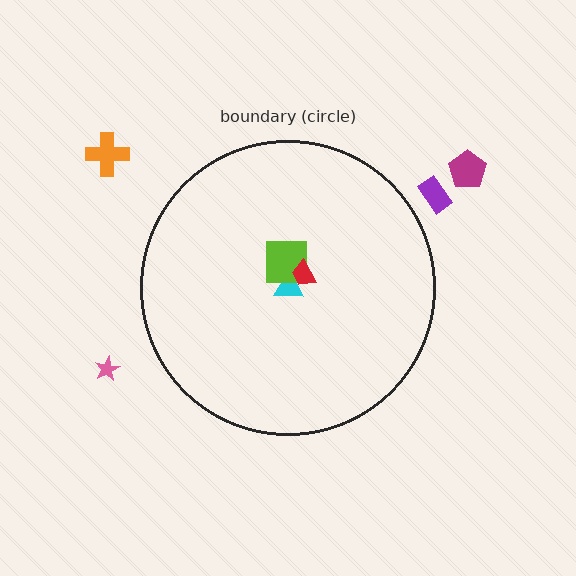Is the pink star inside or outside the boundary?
Outside.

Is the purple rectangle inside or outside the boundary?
Outside.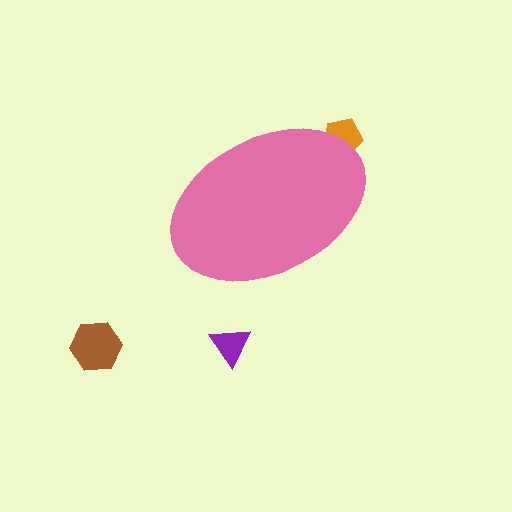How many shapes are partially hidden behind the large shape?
1 shape is partially hidden.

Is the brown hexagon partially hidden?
No, the brown hexagon is fully visible.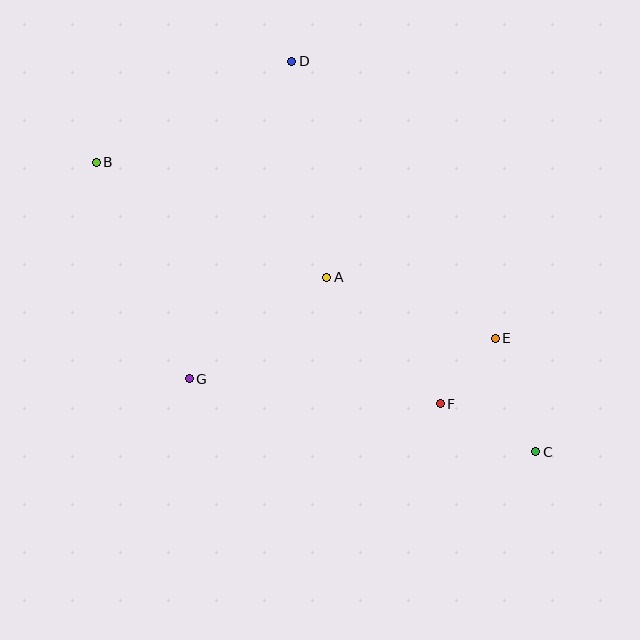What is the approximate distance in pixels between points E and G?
The distance between E and G is approximately 309 pixels.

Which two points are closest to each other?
Points E and F are closest to each other.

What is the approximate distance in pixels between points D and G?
The distance between D and G is approximately 334 pixels.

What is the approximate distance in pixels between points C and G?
The distance between C and G is approximately 354 pixels.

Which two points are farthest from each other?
Points B and C are farthest from each other.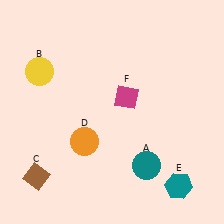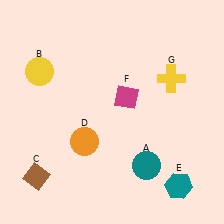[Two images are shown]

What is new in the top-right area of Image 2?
A yellow cross (G) was added in the top-right area of Image 2.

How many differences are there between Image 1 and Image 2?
There is 1 difference between the two images.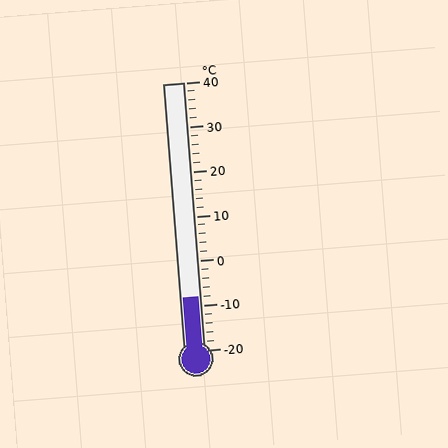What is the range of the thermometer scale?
The thermometer scale ranges from -20°C to 40°C.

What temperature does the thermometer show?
The thermometer shows approximately -8°C.